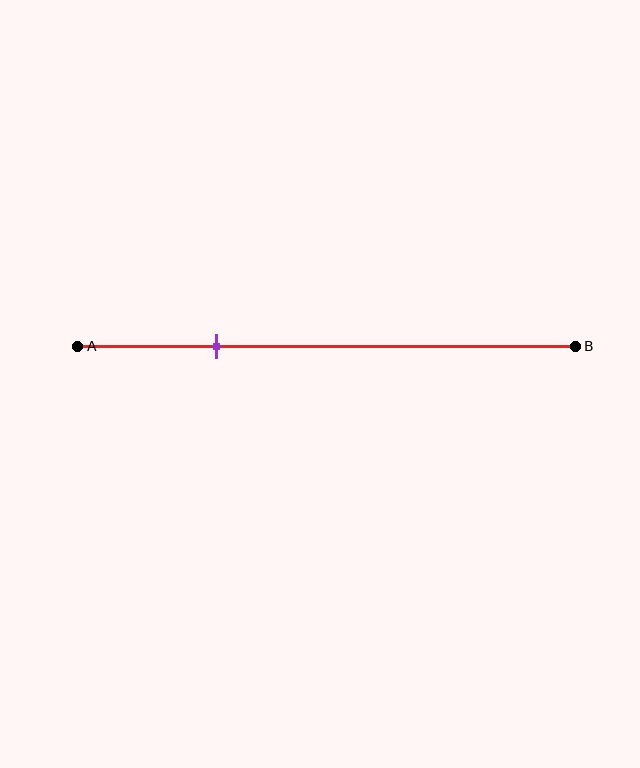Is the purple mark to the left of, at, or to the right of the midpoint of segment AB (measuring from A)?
The purple mark is to the left of the midpoint of segment AB.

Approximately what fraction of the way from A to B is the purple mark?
The purple mark is approximately 30% of the way from A to B.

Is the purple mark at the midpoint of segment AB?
No, the mark is at about 30% from A, not at the 50% midpoint.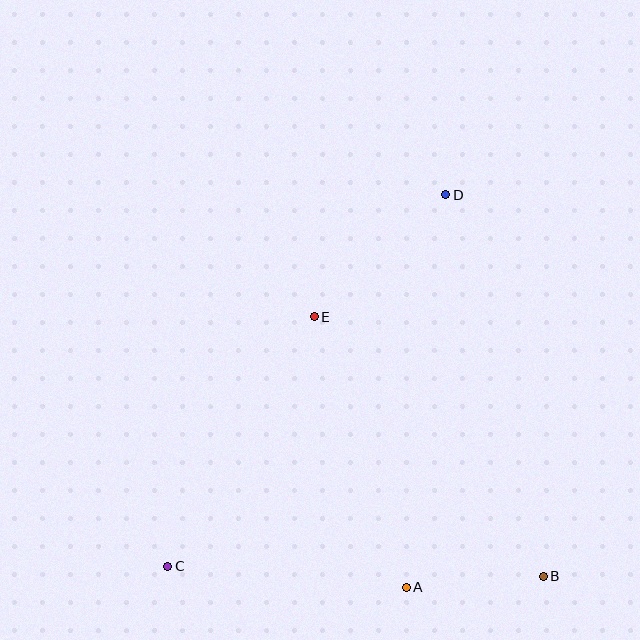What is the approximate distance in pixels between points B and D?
The distance between B and D is approximately 394 pixels.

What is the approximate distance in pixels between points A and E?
The distance between A and E is approximately 286 pixels.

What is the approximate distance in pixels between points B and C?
The distance between B and C is approximately 376 pixels.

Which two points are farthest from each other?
Points C and D are farthest from each other.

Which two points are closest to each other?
Points A and B are closest to each other.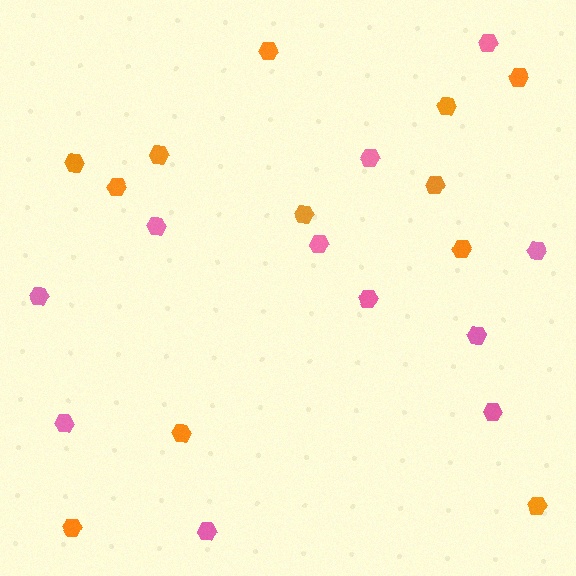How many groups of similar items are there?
There are 2 groups: one group of pink hexagons (11) and one group of orange hexagons (12).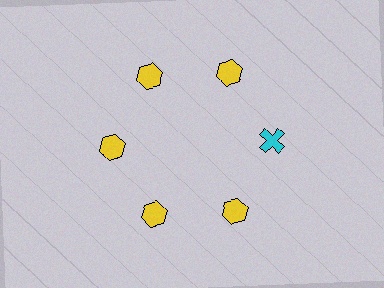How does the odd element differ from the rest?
It differs in both color (cyan instead of yellow) and shape (cross instead of hexagon).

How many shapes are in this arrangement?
There are 6 shapes arranged in a ring pattern.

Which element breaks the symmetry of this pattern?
The cyan cross at roughly the 3 o'clock position breaks the symmetry. All other shapes are yellow hexagons.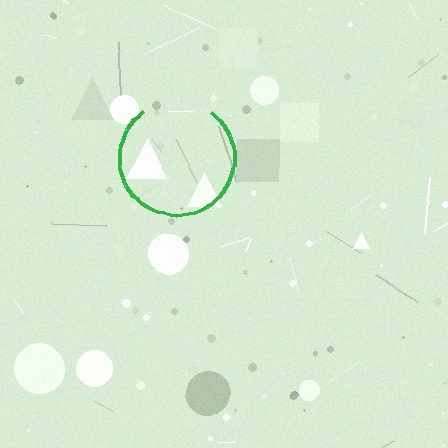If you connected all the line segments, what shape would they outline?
They would outline a circle.